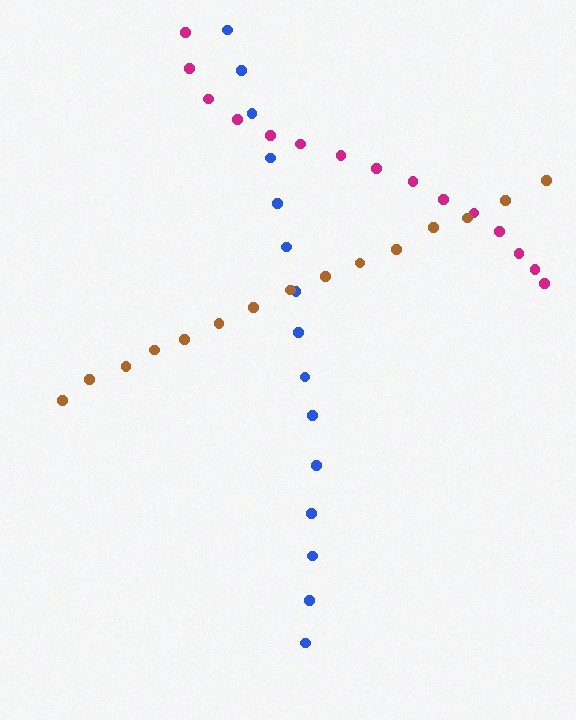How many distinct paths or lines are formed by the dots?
There are 3 distinct paths.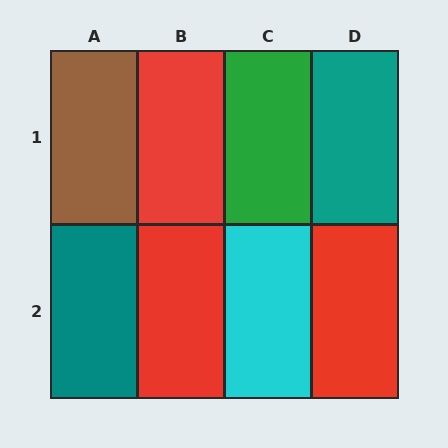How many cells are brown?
1 cell is brown.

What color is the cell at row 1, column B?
Red.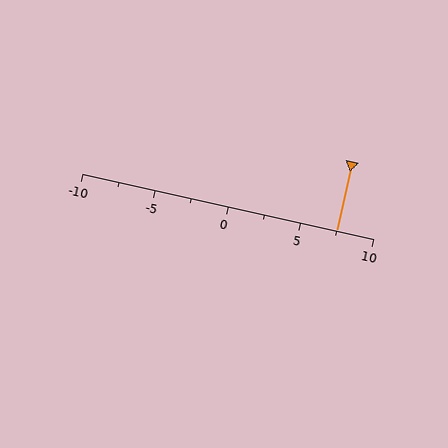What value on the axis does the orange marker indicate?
The marker indicates approximately 7.5.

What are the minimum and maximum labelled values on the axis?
The axis runs from -10 to 10.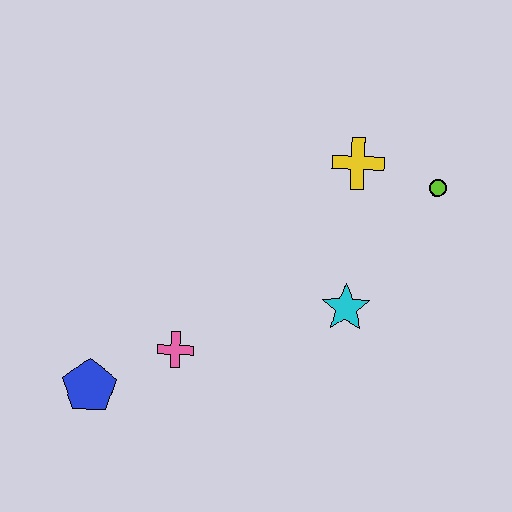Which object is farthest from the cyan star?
The blue pentagon is farthest from the cyan star.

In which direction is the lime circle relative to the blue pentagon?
The lime circle is to the right of the blue pentagon.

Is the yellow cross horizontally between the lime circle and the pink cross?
Yes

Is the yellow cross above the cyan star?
Yes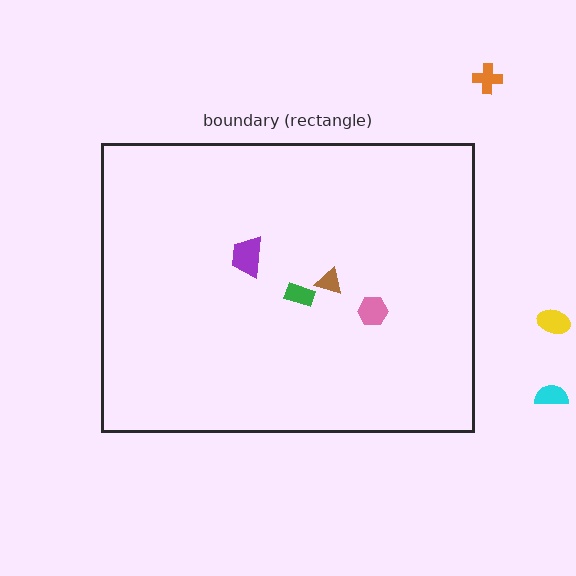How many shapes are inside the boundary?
4 inside, 3 outside.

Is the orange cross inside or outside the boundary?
Outside.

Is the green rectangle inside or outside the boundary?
Inside.